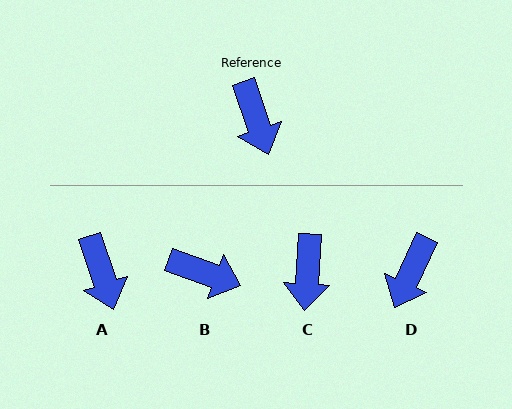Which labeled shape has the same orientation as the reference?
A.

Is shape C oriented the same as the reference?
No, it is off by about 23 degrees.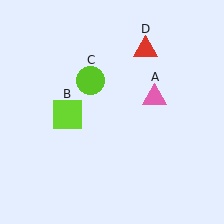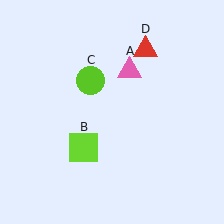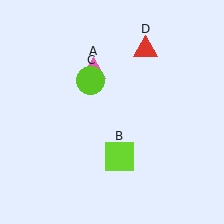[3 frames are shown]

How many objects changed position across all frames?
2 objects changed position: pink triangle (object A), lime square (object B).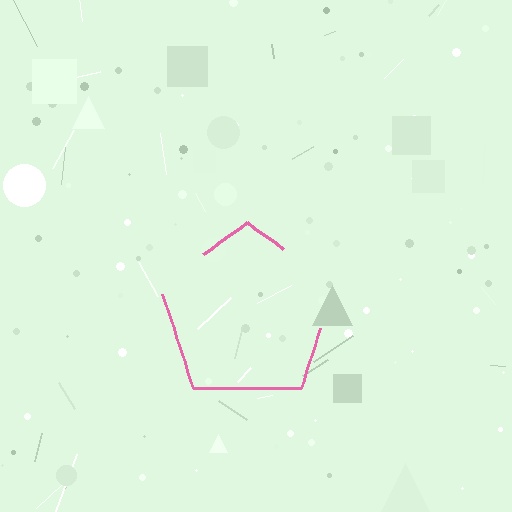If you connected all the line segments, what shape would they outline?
They would outline a pentagon.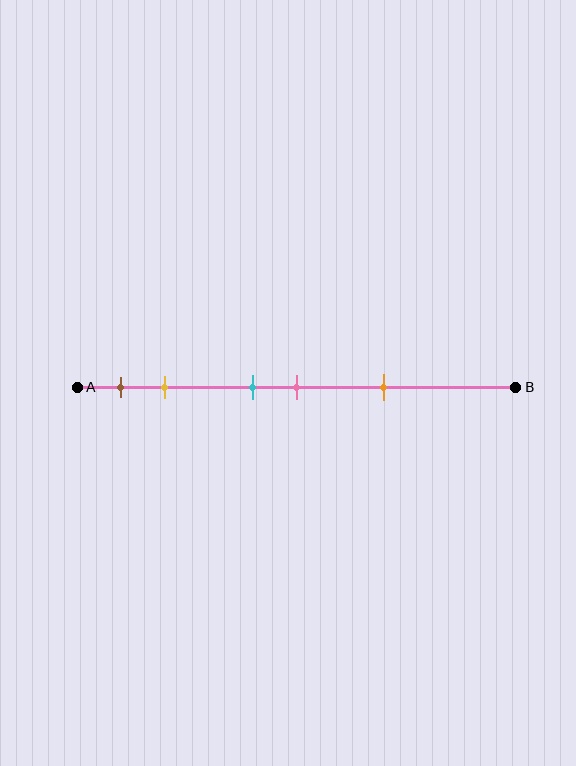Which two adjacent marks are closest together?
The cyan and pink marks are the closest adjacent pair.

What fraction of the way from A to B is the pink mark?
The pink mark is approximately 50% (0.5) of the way from A to B.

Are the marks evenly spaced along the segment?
No, the marks are not evenly spaced.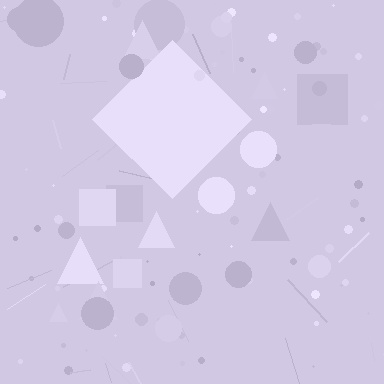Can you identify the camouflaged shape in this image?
The camouflaged shape is a diamond.